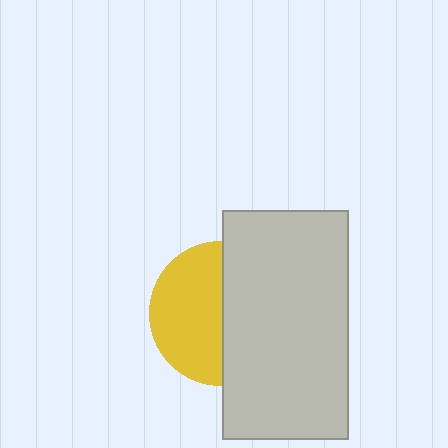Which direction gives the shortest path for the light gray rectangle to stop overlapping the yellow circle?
Moving right gives the shortest separation.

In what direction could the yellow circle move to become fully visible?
The yellow circle could move left. That would shift it out from behind the light gray rectangle entirely.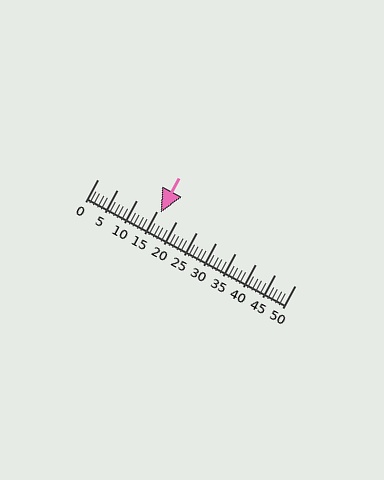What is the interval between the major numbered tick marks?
The major tick marks are spaced 5 units apart.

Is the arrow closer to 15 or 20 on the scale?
The arrow is closer to 15.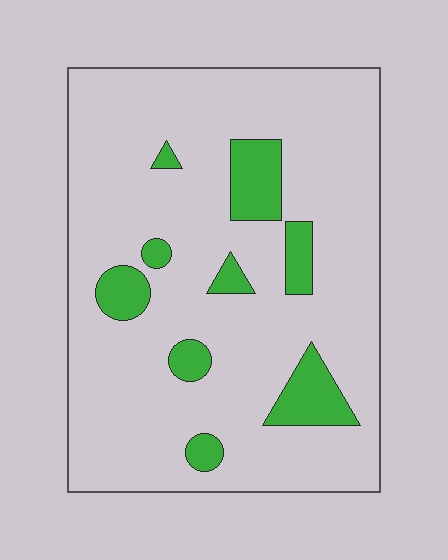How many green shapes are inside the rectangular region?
9.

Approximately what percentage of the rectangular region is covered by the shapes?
Approximately 15%.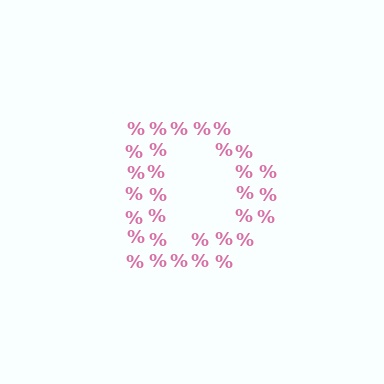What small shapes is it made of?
It is made of small percent signs.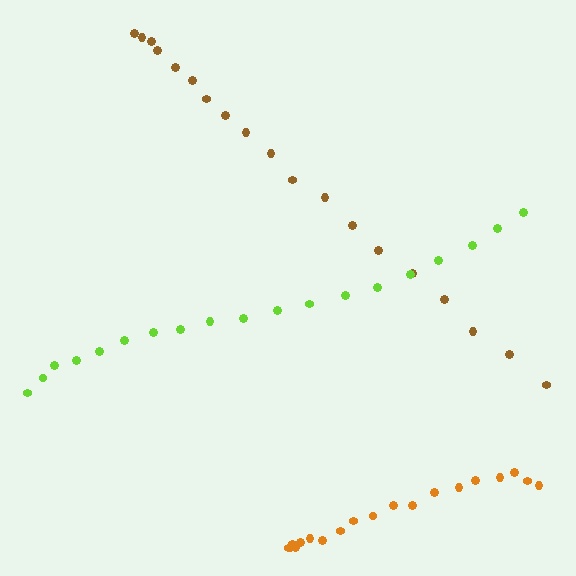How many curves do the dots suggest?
There are 3 distinct paths.